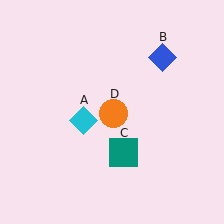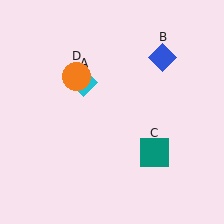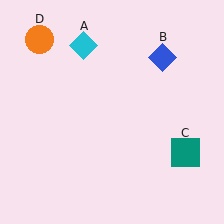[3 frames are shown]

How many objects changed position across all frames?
3 objects changed position: cyan diamond (object A), teal square (object C), orange circle (object D).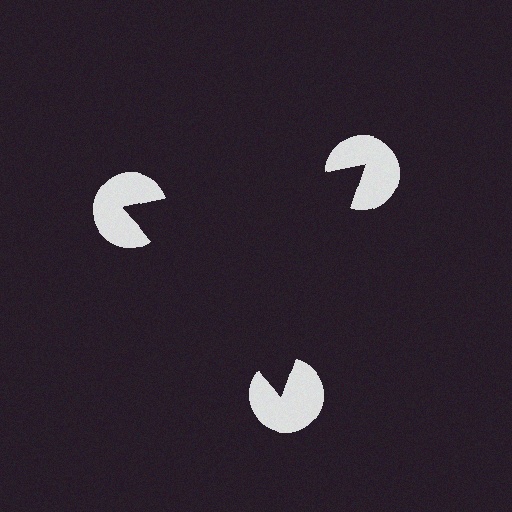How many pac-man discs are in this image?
There are 3 — one at each vertex of the illusory triangle.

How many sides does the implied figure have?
3 sides.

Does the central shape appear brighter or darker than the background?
It typically appears slightly darker than the background, even though no actual brightness change is drawn.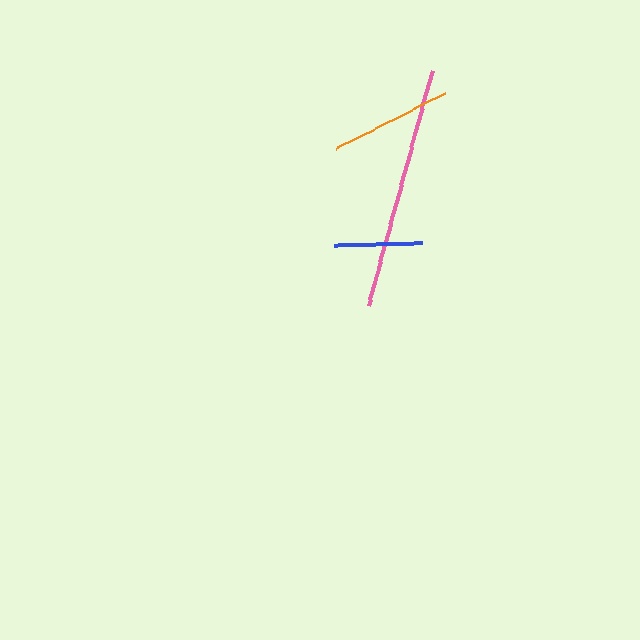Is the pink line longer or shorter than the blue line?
The pink line is longer than the blue line.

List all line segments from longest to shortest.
From longest to shortest: pink, orange, blue.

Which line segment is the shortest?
The blue line is the shortest at approximately 88 pixels.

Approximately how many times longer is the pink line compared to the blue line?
The pink line is approximately 2.8 times the length of the blue line.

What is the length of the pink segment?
The pink segment is approximately 242 pixels long.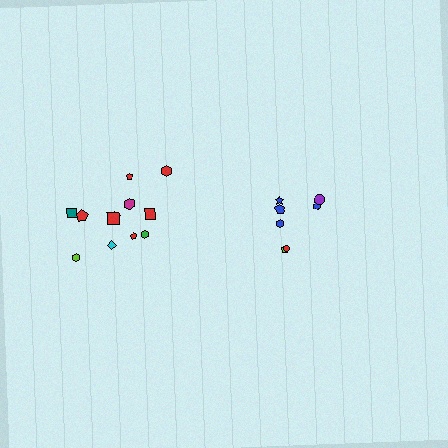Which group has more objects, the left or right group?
The left group.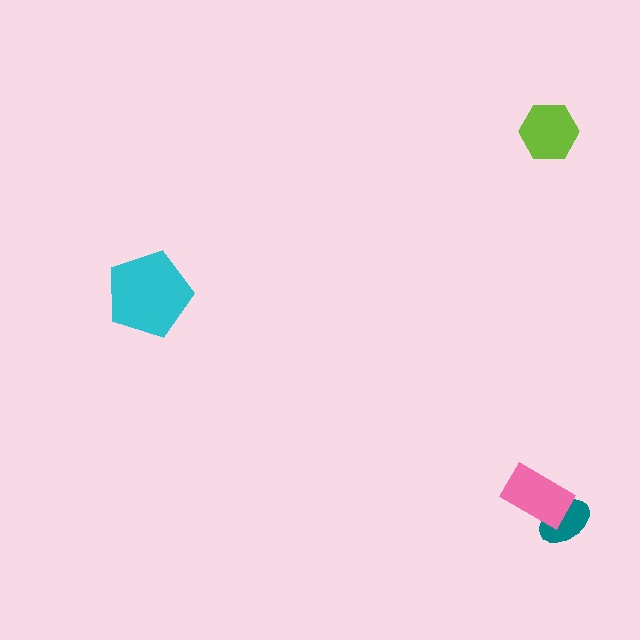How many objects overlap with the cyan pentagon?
0 objects overlap with the cyan pentagon.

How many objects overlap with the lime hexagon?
0 objects overlap with the lime hexagon.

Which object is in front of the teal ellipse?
The pink rectangle is in front of the teal ellipse.